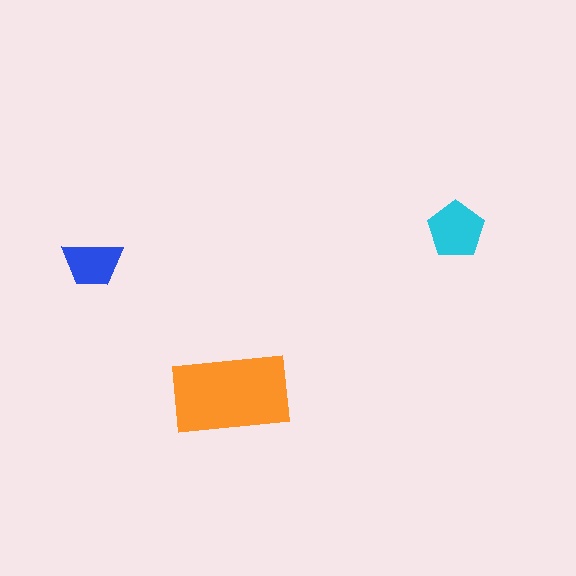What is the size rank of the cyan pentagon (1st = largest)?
2nd.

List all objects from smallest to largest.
The blue trapezoid, the cyan pentagon, the orange rectangle.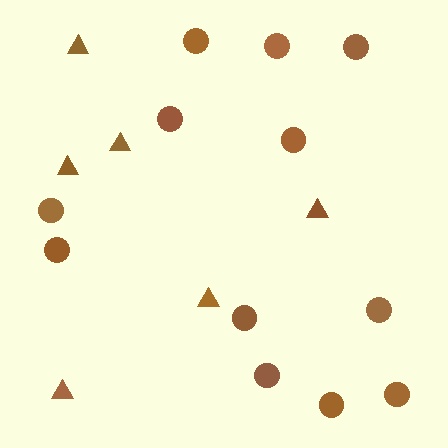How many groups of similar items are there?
There are 2 groups: one group of triangles (6) and one group of circles (12).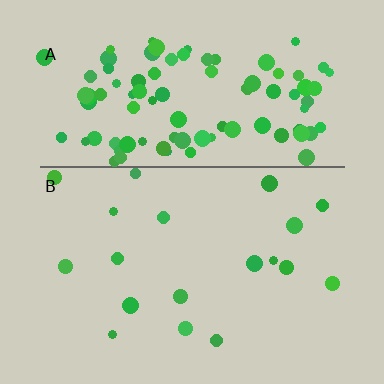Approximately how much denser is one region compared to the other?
Approximately 5.3× — region A over region B.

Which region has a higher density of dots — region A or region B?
A (the top).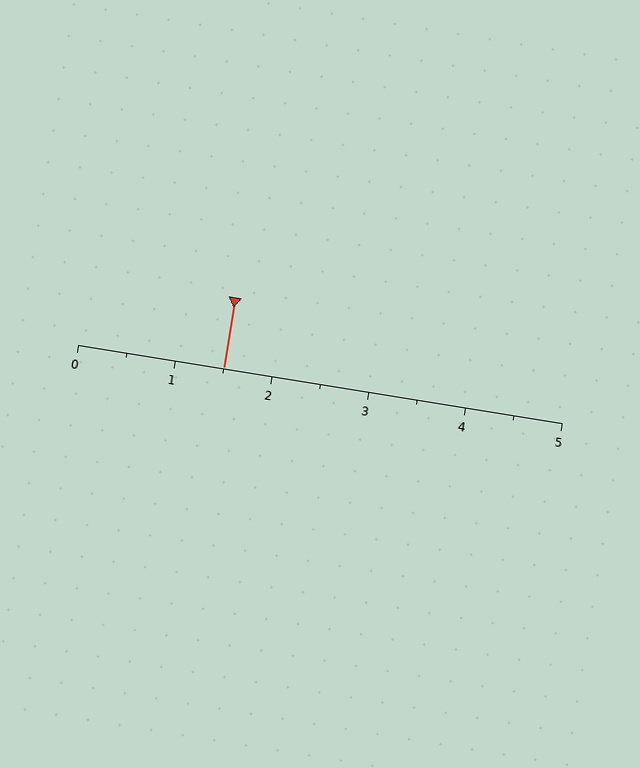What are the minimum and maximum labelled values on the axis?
The axis runs from 0 to 5.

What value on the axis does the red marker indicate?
The marker indicates approximately 1.5.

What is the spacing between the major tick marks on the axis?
The major ticks are spaced 1 apart.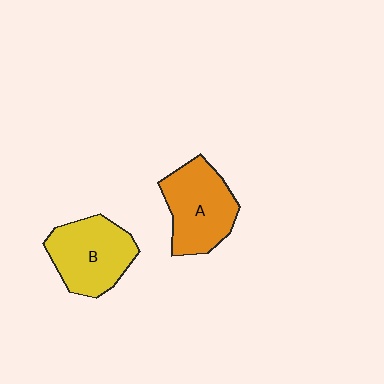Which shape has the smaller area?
Shape B (yellow).